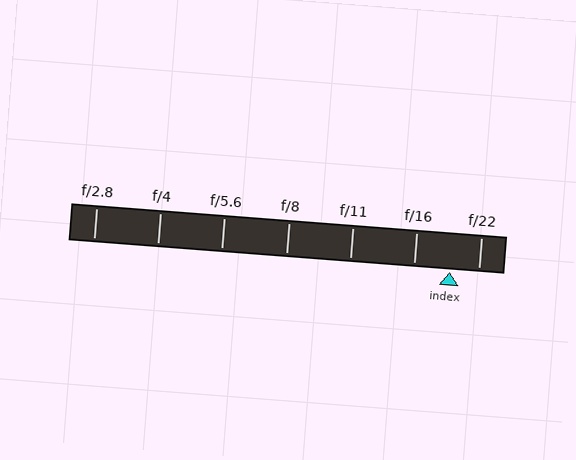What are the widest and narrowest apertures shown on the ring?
The widest aperture shown is f/2.8 and the narrowest is f/22.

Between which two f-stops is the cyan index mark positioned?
The index mark is between f/16 and f/22.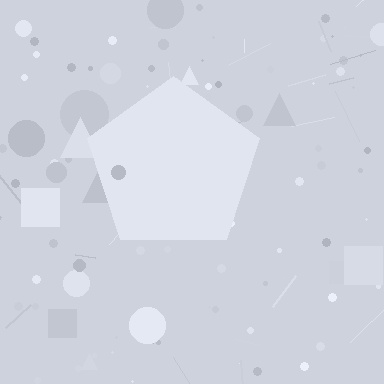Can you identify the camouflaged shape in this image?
The camouflaged shape is a pentagon.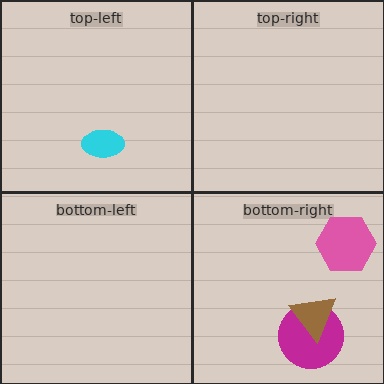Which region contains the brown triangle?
The bottom-right region.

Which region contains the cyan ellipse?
The top-left region.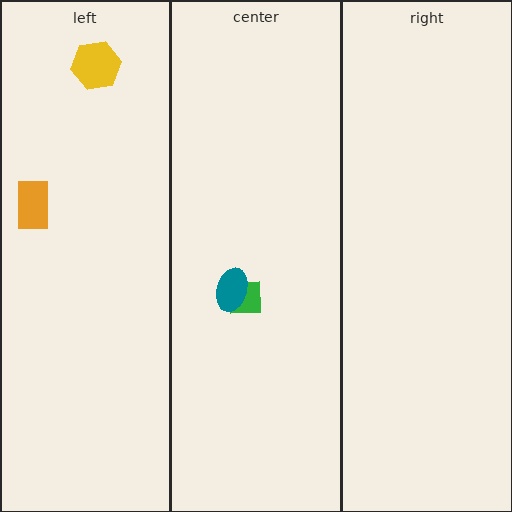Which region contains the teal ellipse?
The center region.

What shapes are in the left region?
The yellow hexagon, the orange rectangle.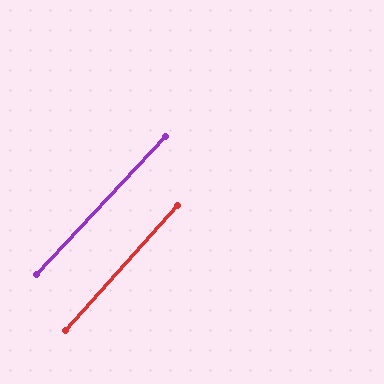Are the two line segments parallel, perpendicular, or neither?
Parallel — their directions differ by only 1.3°.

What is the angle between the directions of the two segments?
Approximately 1 degree.